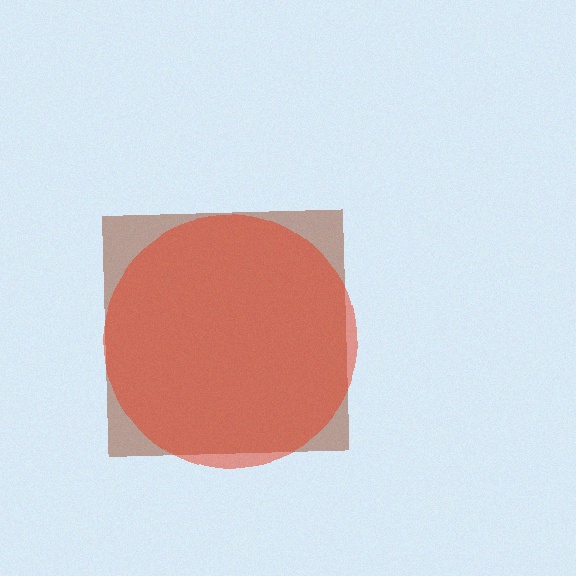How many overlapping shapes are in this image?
There are 2 overlapping shapes in the image.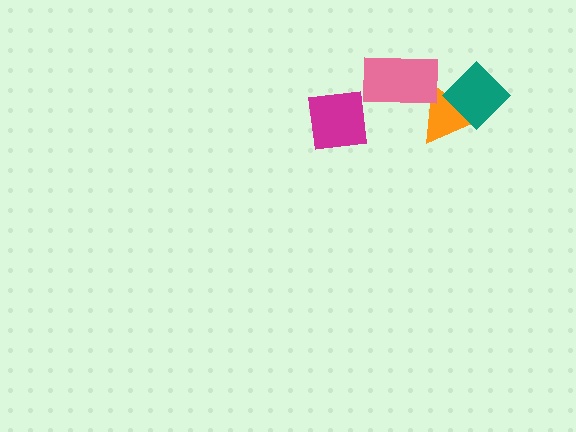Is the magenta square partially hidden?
No, no other shape covers it.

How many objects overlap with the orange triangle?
2 objects overlap with the orange triangle.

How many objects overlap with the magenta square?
0 objects overlap with the magenta square.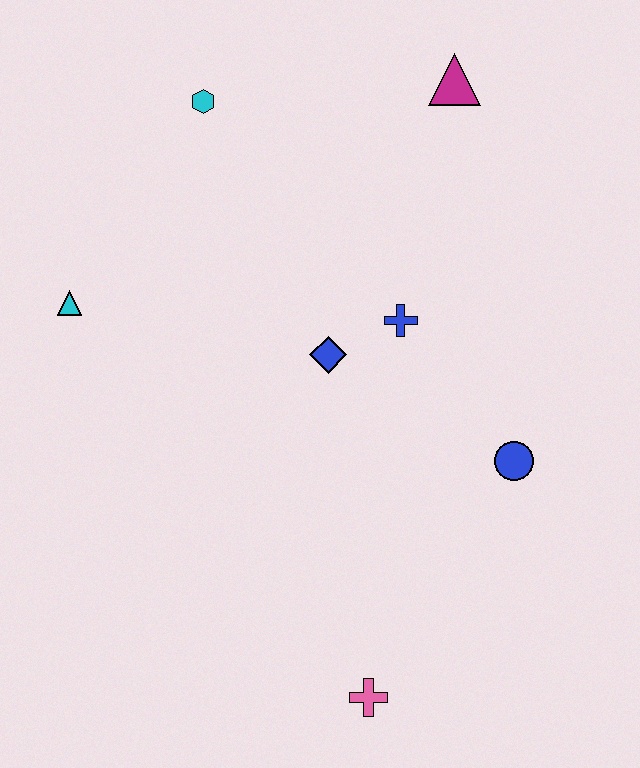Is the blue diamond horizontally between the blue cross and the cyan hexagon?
Yes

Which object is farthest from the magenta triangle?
The pink cross is farthest from the magenta triangle.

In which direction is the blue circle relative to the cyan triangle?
The blue circle is to the right of the cyan triangle.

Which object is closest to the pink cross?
The blue circle is closest to the pink cross.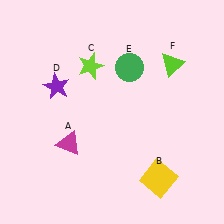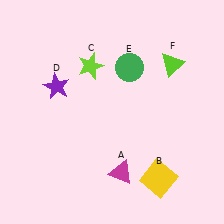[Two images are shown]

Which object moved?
The magenta triangle (A) moved right.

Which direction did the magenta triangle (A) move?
The magenta triangle (A) moved right.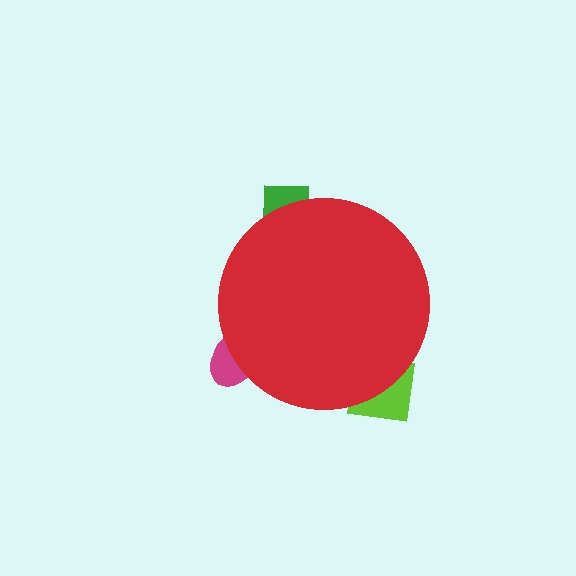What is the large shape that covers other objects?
A red circle.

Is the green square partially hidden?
Yes, the green square is partially hidden behind the red circle.